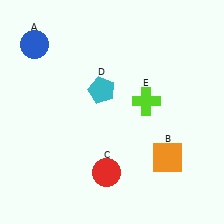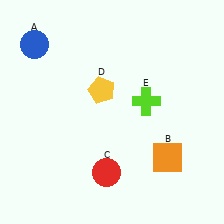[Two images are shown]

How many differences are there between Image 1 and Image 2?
There is 1 difference between the two images.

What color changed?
The pentagon (D) changed from cyan in Image 1 to yellow in Image 2.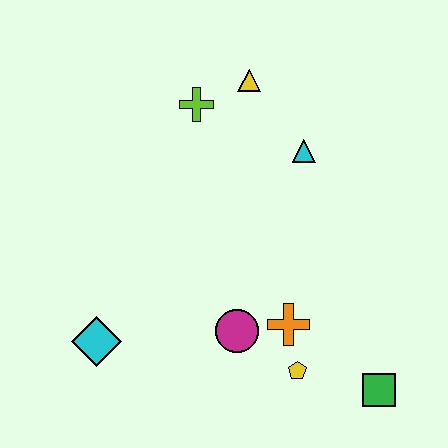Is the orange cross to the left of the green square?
Yes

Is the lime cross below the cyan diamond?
No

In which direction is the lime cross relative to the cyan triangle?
The lime cross is to the left of the cyan triangle.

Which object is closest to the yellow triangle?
The lime cross is closest to the yellow triangle.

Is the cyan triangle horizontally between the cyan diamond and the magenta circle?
No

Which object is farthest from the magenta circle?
The yellow triangle is farthest from the magenta circle.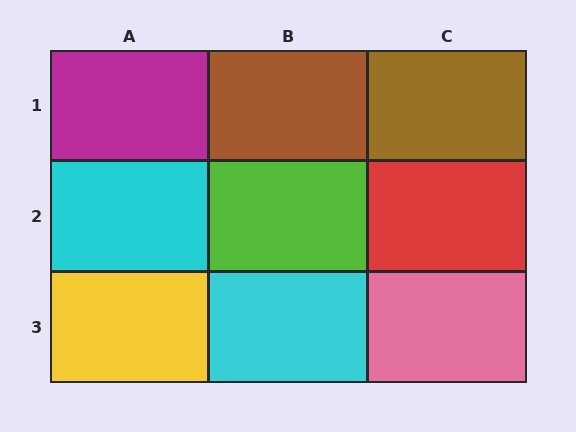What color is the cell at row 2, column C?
Red.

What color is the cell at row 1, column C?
Brown.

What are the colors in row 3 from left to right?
Yellow, cyan, pink.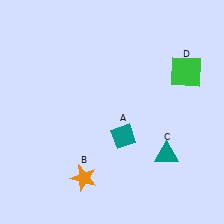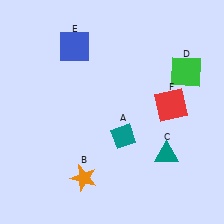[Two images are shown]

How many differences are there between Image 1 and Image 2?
There are 2 differences between the two images.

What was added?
A blue square (E), a red square (F) were added in Image 2.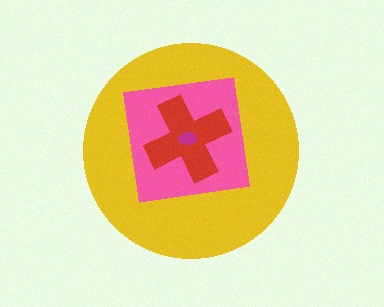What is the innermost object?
The magenta ellipse.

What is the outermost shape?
The yellow circle.